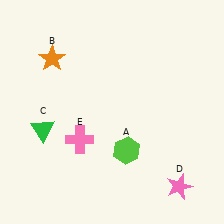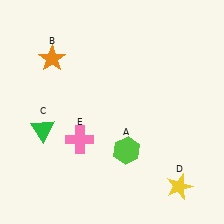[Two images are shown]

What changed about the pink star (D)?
In Image 1, D is pink. In Image 2, it changed to yellow.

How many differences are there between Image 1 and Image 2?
There is 1 difference between the two images.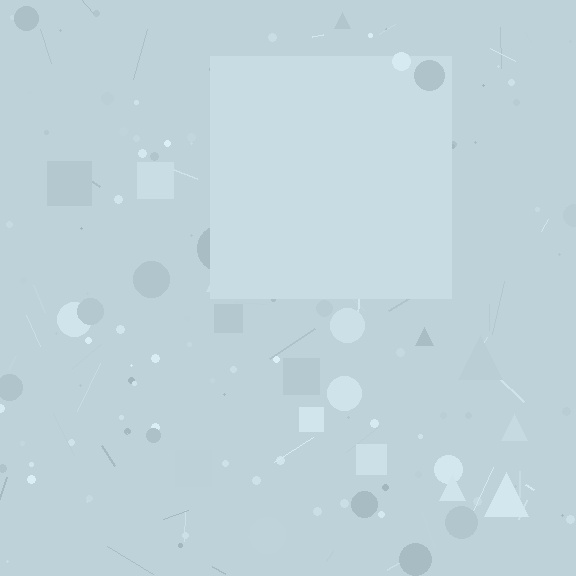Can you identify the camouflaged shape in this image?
The camouflaged shape is a square.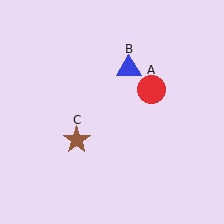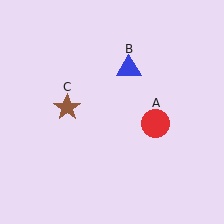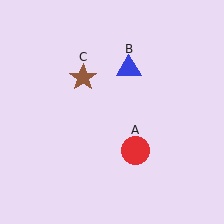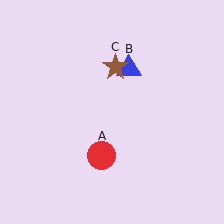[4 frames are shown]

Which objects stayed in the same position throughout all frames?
Blue triangle (object B) remained stationary.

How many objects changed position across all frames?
2 objects changed position: red circle (object A), brown star (object C).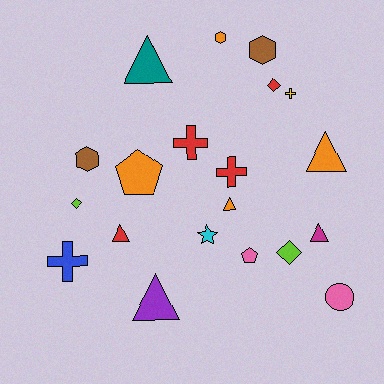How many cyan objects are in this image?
There is 1 cyan object.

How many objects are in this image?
There are 20 objects.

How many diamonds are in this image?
There are 3 diamonds.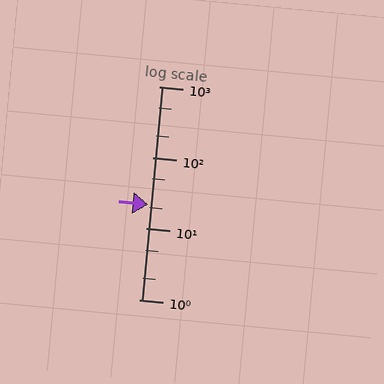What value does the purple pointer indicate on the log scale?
The pointer indicates approximately 22.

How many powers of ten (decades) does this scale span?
The scale spans 3 decades, from 1 to 1000.